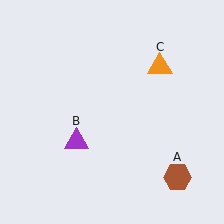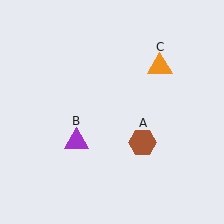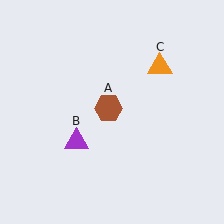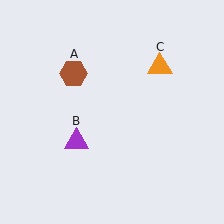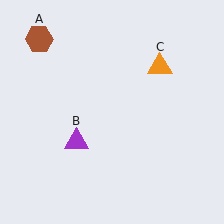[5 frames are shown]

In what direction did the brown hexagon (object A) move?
The brown hexagon (object A) moved up and to the left.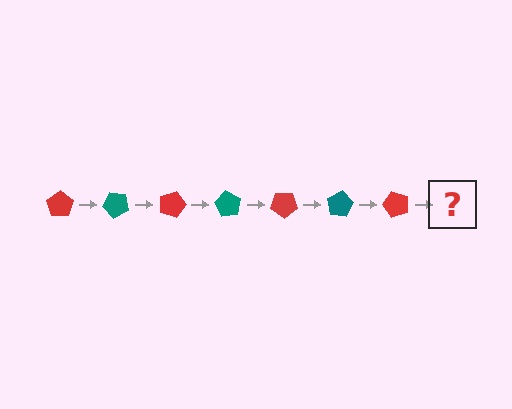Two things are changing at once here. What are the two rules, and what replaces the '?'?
The two rules are that it rotates 45 degrees each step and the color cycles through red and teal. The '?' should be a teal pentagon, rotated 315 degrees from the start.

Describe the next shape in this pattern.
It should be a teal pentagon, rotated 315 degrees from the start.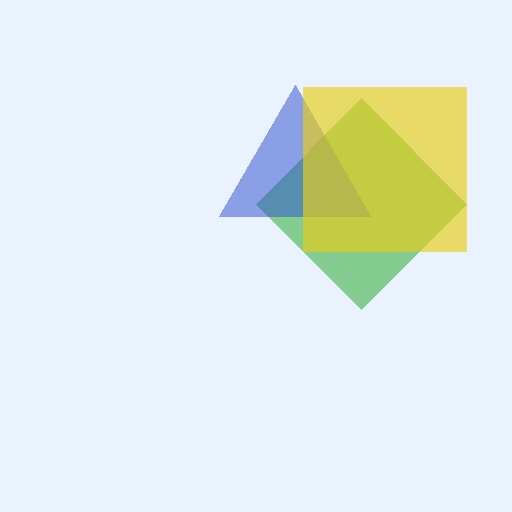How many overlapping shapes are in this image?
There are 3 overlapping shapes in the image.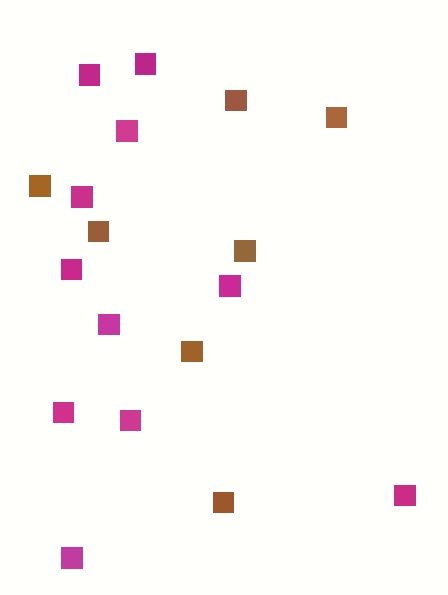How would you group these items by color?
There are 2 groups: one group of magenta squares (11) and one group of brown squares (7).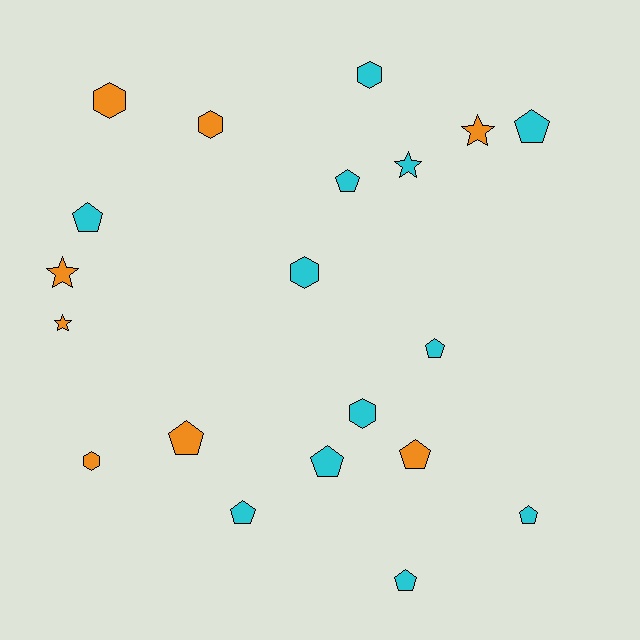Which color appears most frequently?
Cyan, with 12 objects.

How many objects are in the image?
There are 20 objects.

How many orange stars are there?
There are 3 orange stars.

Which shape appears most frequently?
Pentagon, with 10 objects.